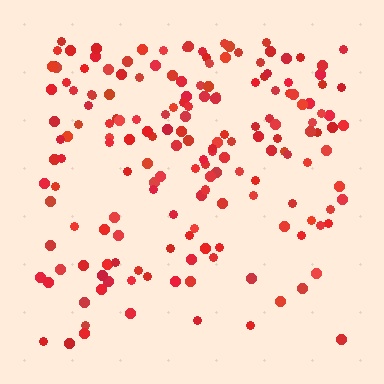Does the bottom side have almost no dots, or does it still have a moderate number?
Still a moderate number, just noticeably fewer than the top.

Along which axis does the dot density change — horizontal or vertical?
Vertical.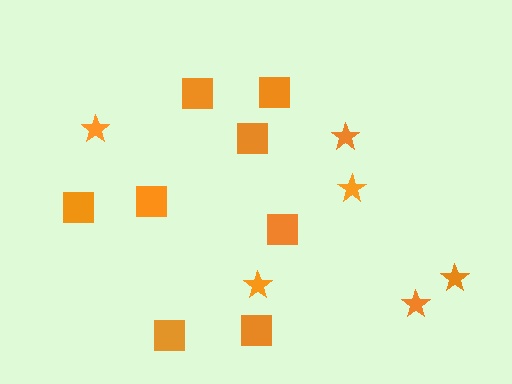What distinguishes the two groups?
There are 2 groups: one group of squares (8) and one group of stars (6).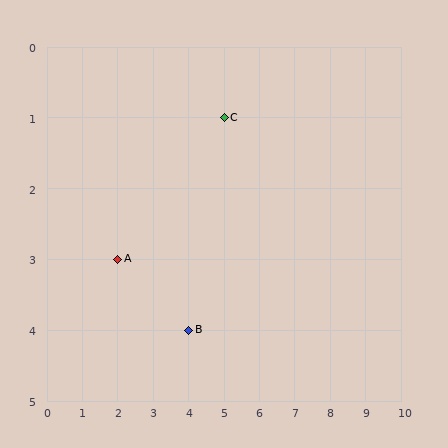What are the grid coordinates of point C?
Point C is at grid coordinates (5, 1).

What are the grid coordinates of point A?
Point A is at grid coordinates (2, 3).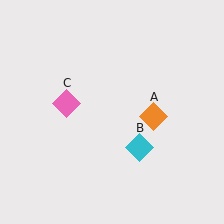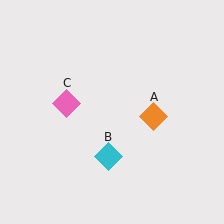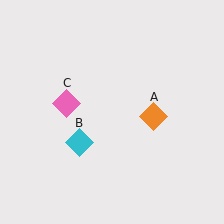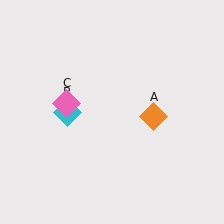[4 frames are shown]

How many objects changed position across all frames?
1 object changed position: cyan diamond (object B).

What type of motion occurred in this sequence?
The cyan diamond (object B) rotated clockwise around the center of the scene.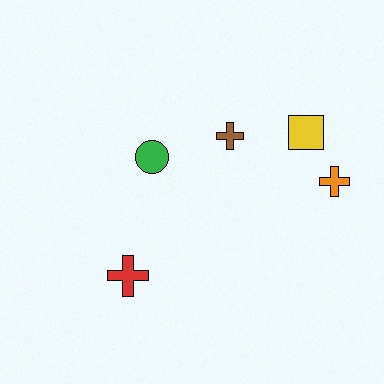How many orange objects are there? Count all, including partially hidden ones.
There is 1 orange object.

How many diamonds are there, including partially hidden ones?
There are no diamonds.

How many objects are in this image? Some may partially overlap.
There are 5 objects.